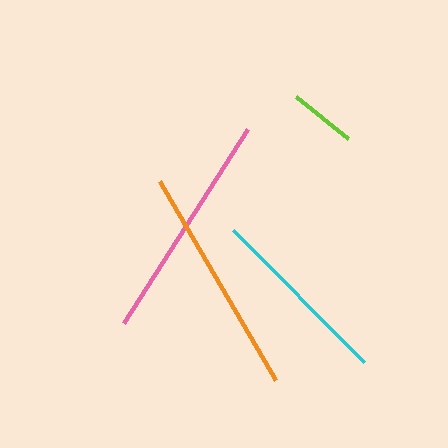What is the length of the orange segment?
The orange segment is approximately 230 pixels long.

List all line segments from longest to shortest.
From longest to shortest: pink, orange, cyan, lime.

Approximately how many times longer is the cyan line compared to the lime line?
The cyan line is approximately 2.8 times the length of the lime line.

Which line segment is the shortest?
The lime line is the shortest at approximately 67 pixels.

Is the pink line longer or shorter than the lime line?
The pink line is longer than the lime line.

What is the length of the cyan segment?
The cyan segment is approximately 186 pixels long.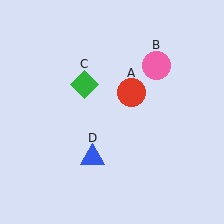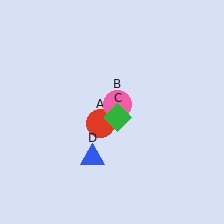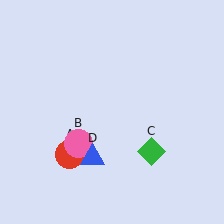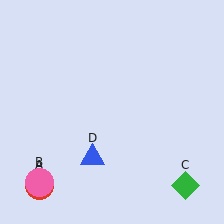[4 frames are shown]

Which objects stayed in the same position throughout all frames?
Blue triangle (object D) remained stationary.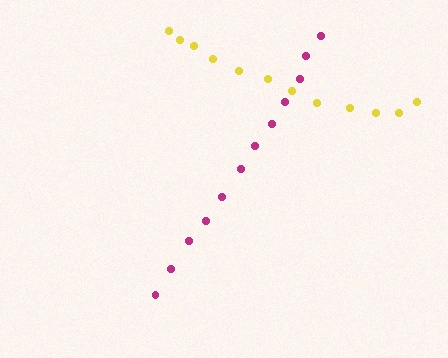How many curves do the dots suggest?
There are 2 distinct paths.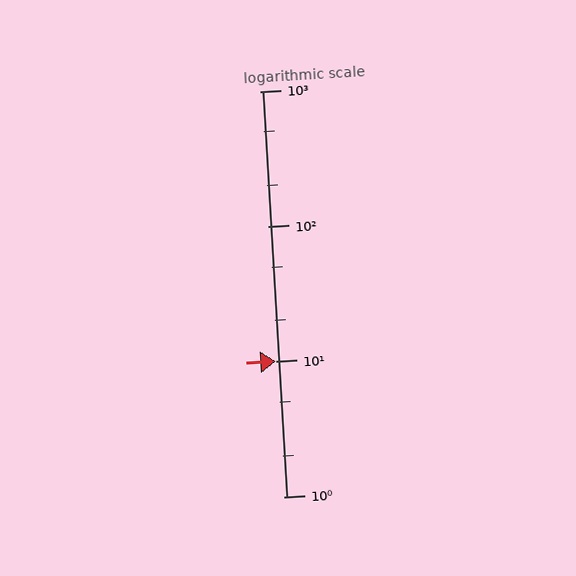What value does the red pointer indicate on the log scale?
The pointer indicates approximately 10.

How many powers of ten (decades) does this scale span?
The scale spans 3 decades, from 1 to 1000.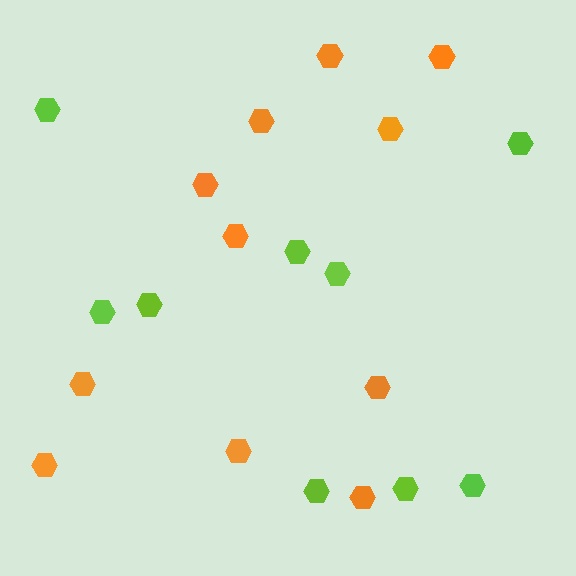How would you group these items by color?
There are 2 groups: one group of orange hexagons (11) and one group of lime hexagons (9).